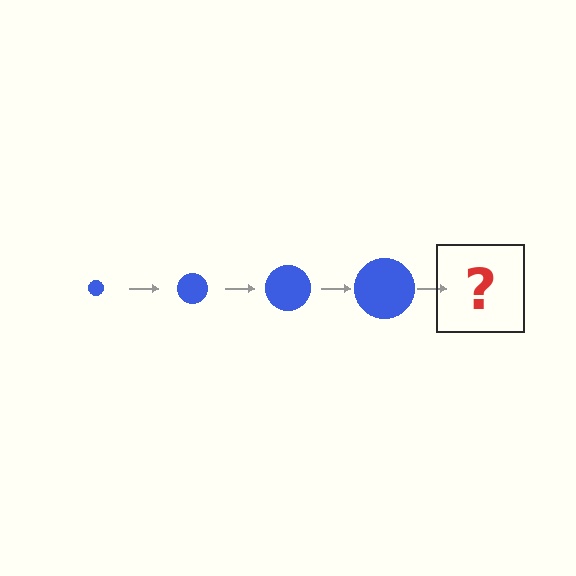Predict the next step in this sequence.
The next step is a blue circle, larger than the previous one.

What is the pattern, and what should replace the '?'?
The pattern is that the circle gets progressively larger each step. The '?' should be a blue circle, larger than the previous one.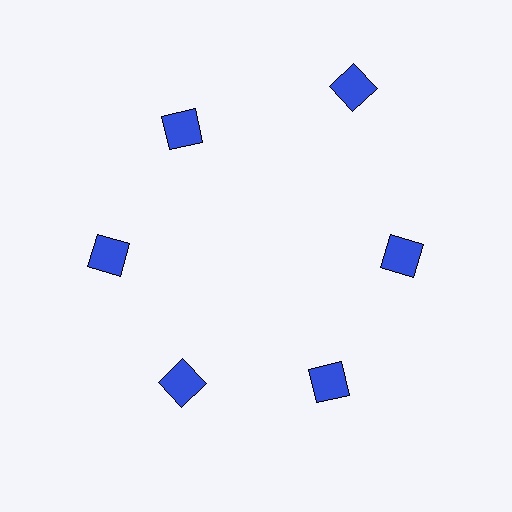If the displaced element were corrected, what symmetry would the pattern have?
It would have 6-fold rotational symmetry — the pattern would map onto itself every 60 degrees.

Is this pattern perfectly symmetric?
No. The 6 blue squares are arranged in a ring, but one element near the 1 o'clock position is pushed outward from the center, breaking the 6-fold rotational symmetry.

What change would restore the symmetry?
The symmetry would be restored by moving it inward, back onto the ring so that all 6 squares sit at equal angles and equal distance from the center.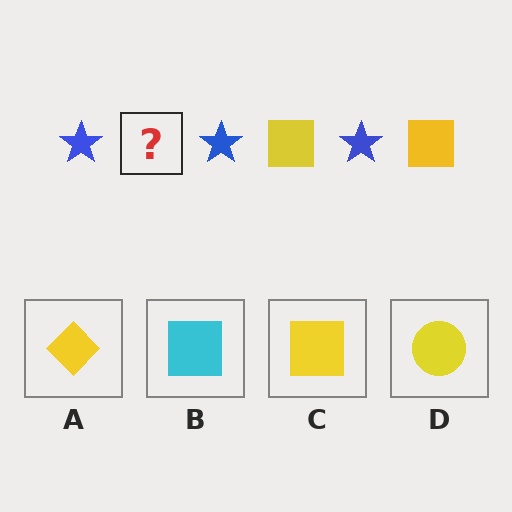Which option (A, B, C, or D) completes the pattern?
C.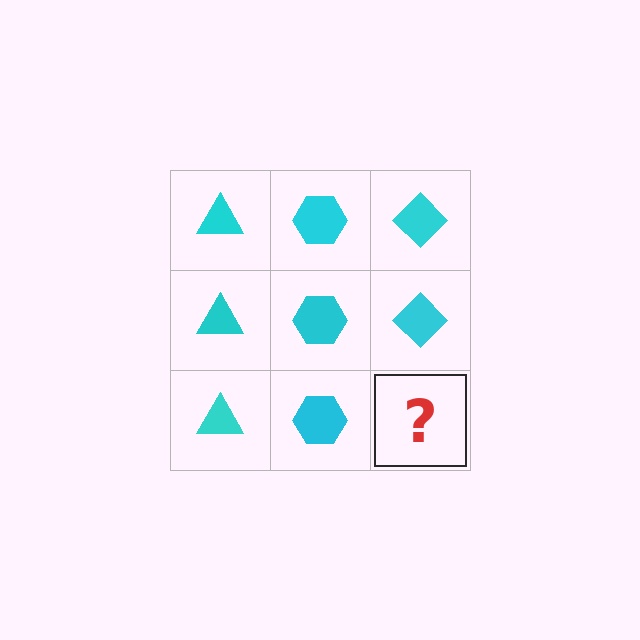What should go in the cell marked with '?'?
The missing cell should contain a cyan diamond.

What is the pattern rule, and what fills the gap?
The rule is that each column has a consistent shape. The gap should be filled with a cyan diamond.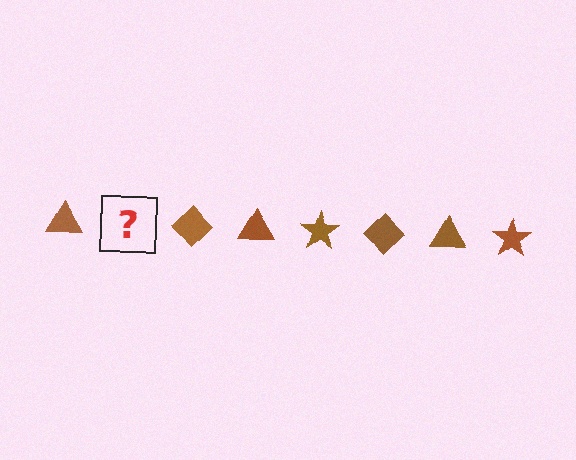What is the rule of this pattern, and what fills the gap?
The rule is that the pattern cycles through triangle, star, diamond shapes in brown. The gap should be filled with a brown star.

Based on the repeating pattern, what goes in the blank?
The blank should be a brown star.